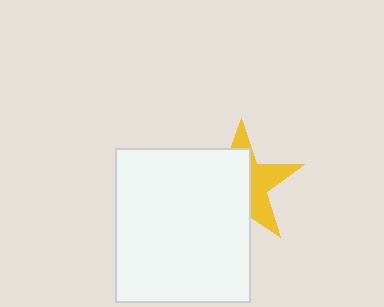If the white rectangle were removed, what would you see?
You would see the complete yellow star.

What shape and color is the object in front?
The object in front is a white rectangle.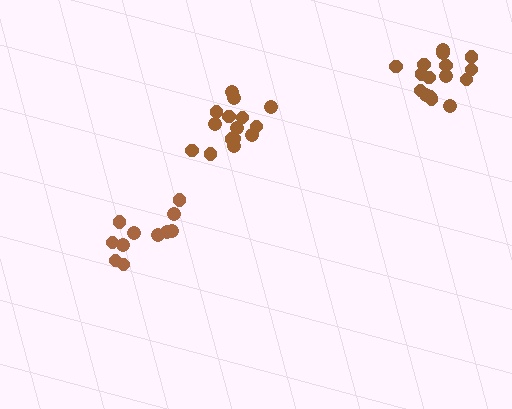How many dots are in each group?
Group 1: 15 dots, Group 2: 11 dots, Group 3: 16 dots (42 total).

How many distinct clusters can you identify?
There are 3 distinct clusters.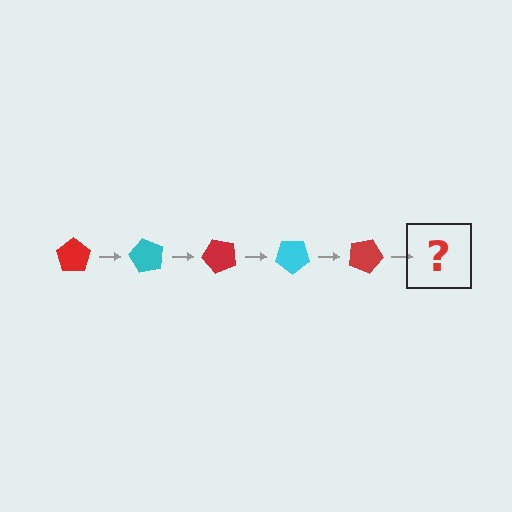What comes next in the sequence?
The next element should be a cyan pentagon, rotated 300 degrees from the start.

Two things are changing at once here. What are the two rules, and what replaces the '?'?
The two rules are that it rotates 60 degrees each step and the color cycles through red and cyan. The '?' should be a cyan pentagon, rotated 300 degrees from the start.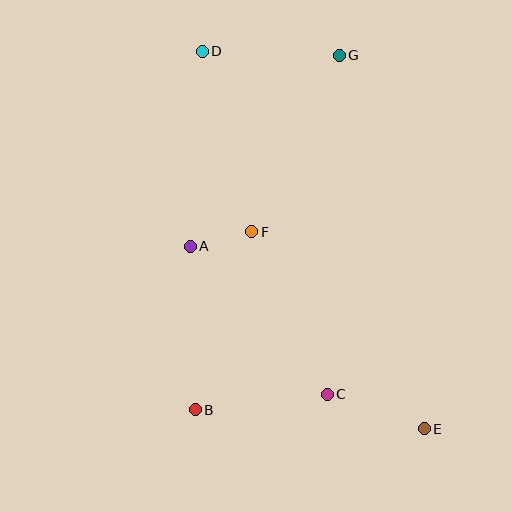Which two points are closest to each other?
Points A and F are closest to each other.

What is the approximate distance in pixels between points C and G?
The distance between C and G is approximately 339 pixels.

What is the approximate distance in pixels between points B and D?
The distance between B and D is approximately 359 pixels.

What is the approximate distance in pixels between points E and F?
The distance between E and F is approximately 262 pixels.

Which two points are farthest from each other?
Points D and E are farthest from each other.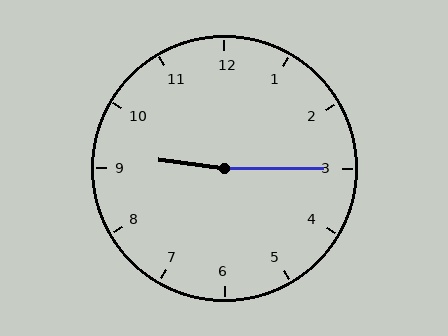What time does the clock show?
9:15.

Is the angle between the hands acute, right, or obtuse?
It is obtuse.